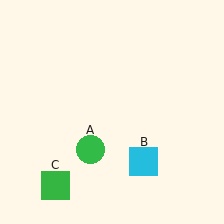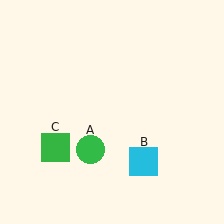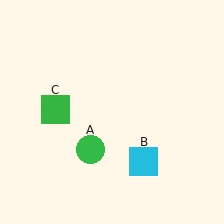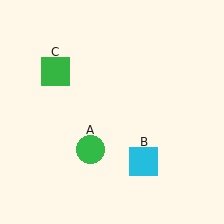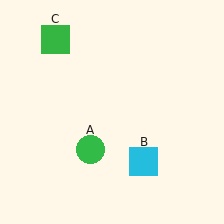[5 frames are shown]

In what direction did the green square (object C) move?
The green square (object C) moved up.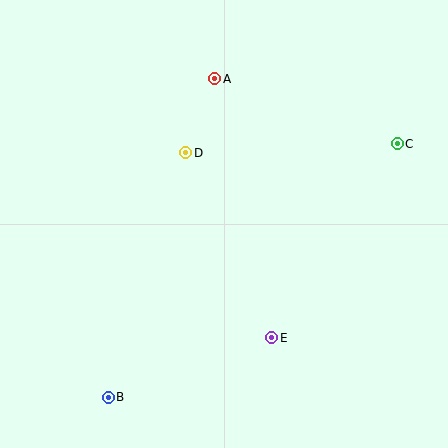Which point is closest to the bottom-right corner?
Point E is closest to the bottom-right corner.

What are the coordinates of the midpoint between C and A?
The midpoint between C and A is at (306, 111).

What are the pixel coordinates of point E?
Point E is at (272, 338).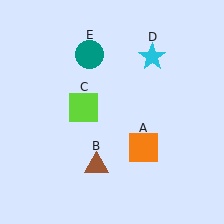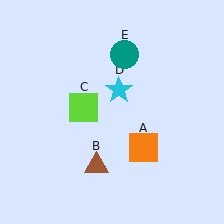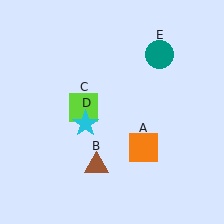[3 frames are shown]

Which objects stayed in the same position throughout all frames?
Orange square (object A) and brown triangle (object B) and lime square (object C) remained stationary.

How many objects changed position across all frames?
2 objects changed position: cyan star (object D), teal circle (object E).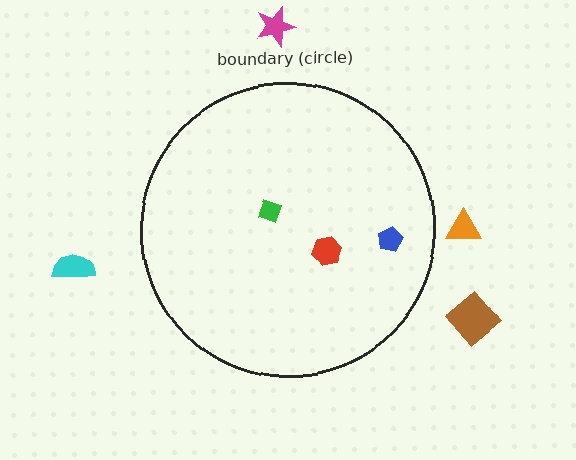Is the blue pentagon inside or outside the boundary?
Inside.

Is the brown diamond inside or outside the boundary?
Outside.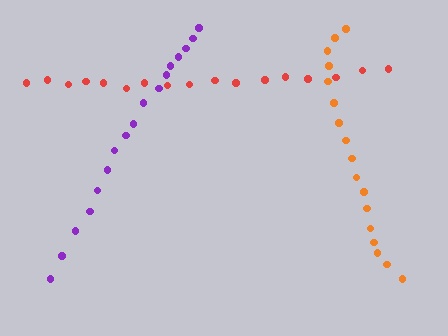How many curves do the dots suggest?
There are 3 distinct paths.